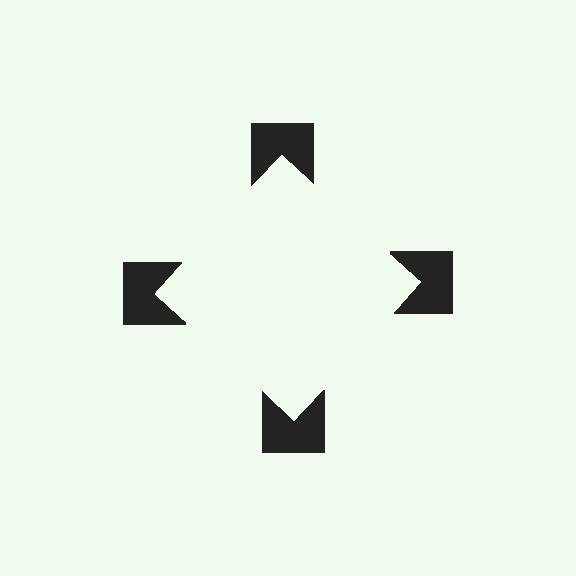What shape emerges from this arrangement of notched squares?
An illusory square — its edges are inferred from the aligned wedge cuts in the notched squares, not physically drawn.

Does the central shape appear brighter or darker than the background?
It typically appears slightly brighter than the background, even though no actual brightness change is drawn.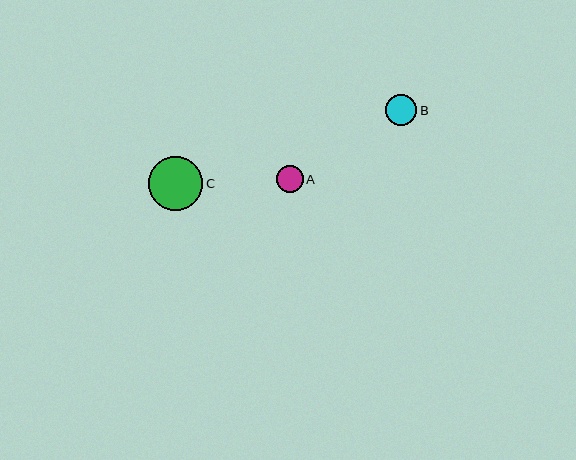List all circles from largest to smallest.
From largest to smallest: C, B, A.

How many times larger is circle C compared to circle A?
Circle C is approximately 2.0 times the size of circle A.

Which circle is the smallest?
Circle A is the smallest with a size of approximately 27 pixels.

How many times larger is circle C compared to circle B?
Circle C is approximately 1.7 times the size of circle B.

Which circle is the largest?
Circle C is the largest with a size of approximately 54 pixels.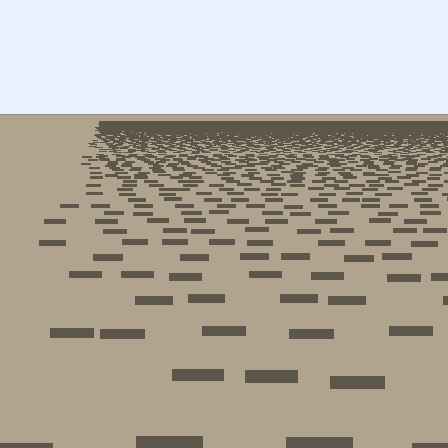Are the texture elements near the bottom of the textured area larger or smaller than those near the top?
Larger. Near the bottom, elements are closer to the viewer and appear at a bigger on-screen size.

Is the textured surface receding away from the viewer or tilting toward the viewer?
The surface is receding away from the viewer. Texture elements get smaller and denser toward the top.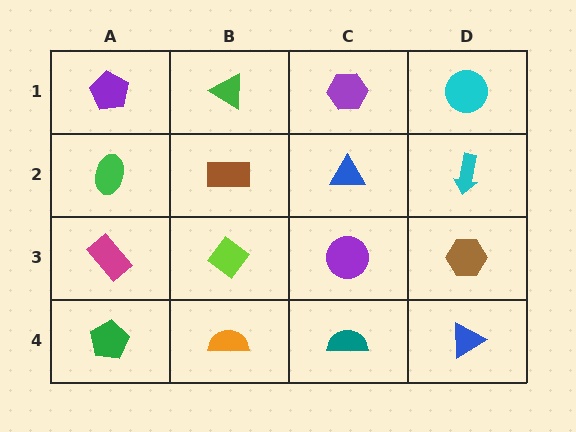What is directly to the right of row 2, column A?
A brown rectangle.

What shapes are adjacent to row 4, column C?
A purple circle (row 3, column C), an orange semicircle (row 4, column B), a blue triangle (row 4, column D).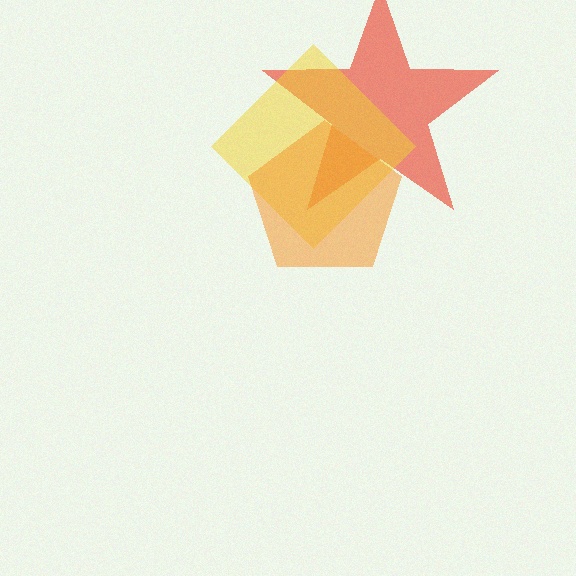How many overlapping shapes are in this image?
There are 3 overlapping shapes in the image.